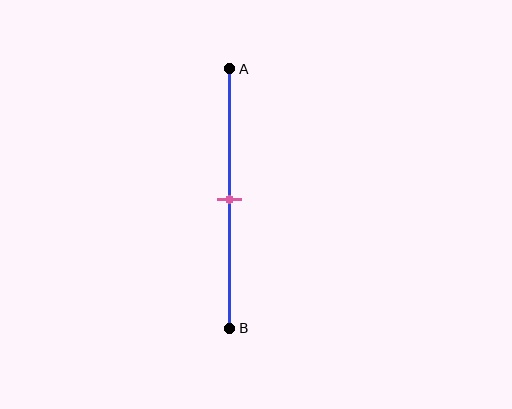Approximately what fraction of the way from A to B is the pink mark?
The pink mark is approximately 50% of the way from A to B.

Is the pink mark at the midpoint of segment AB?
Yes, the mark is approximately at the midpoint.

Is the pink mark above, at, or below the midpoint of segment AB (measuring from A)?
The pink mark is approximately at the midpoint of segment AB.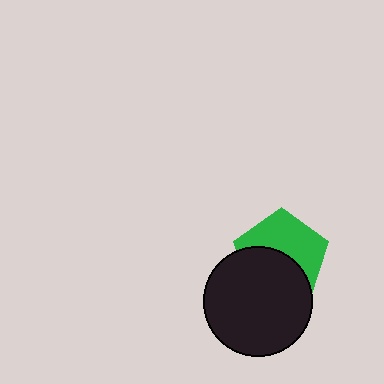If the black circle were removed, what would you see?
You would see the complete green pentagon.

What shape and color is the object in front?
The object in front is a black circle.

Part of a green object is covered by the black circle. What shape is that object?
It is a pentagon.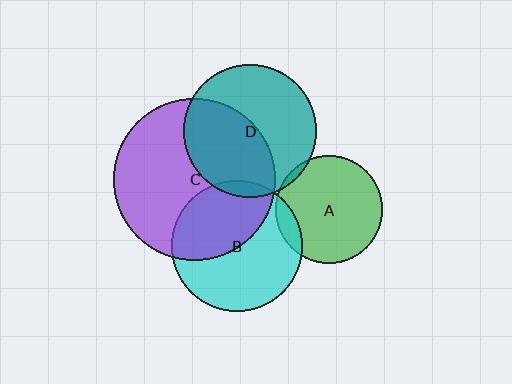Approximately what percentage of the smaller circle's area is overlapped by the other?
Approximately 50%.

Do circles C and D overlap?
Yes.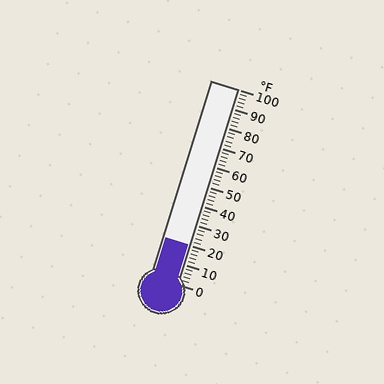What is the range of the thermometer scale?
The thermometer scale ranges from 0°F to 100°F.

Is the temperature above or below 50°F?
The temperature is below 50°F.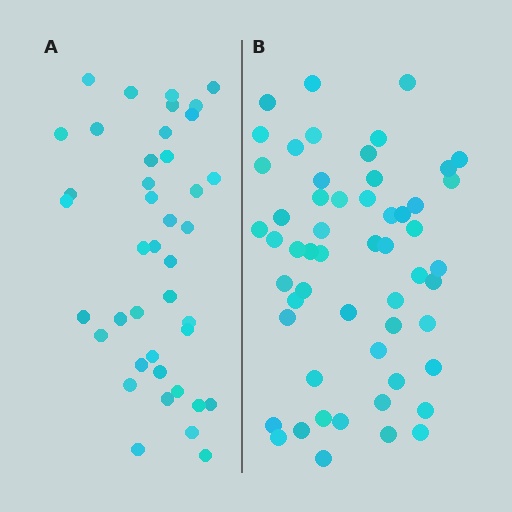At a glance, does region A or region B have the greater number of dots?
Region B (the right region) has more dots.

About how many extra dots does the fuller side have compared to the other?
Region B has approximately 15 more dots than region A.